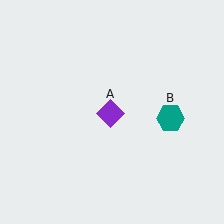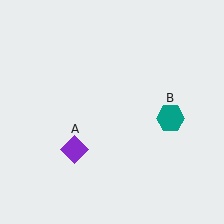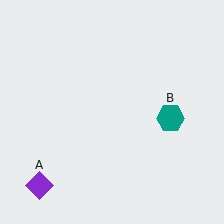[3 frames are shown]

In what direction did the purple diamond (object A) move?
The purple diamond (object A) moved down and to the left.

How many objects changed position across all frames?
1 object changed position: purple diamond (object A).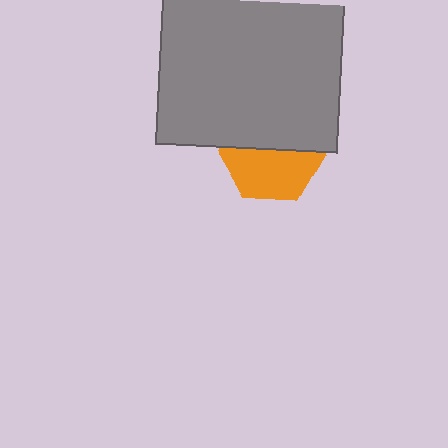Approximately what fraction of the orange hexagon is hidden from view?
Roughly 46% of the orange hexagon is hidden behind the gray square.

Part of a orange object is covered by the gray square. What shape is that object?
It is a hexagon.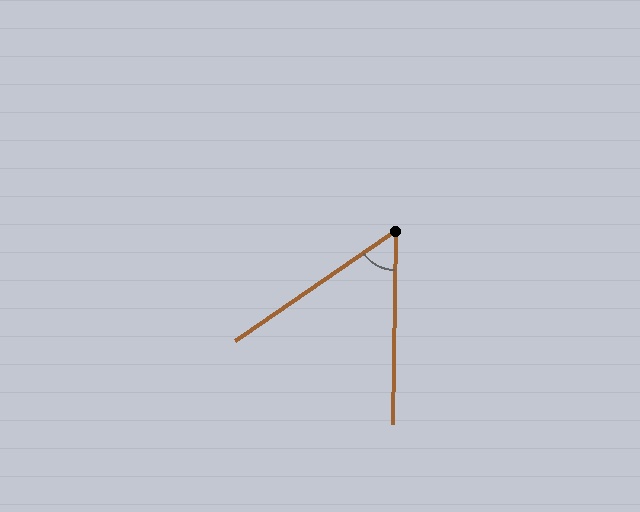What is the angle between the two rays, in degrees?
Approximately 55 degrees.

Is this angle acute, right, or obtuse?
It is acute.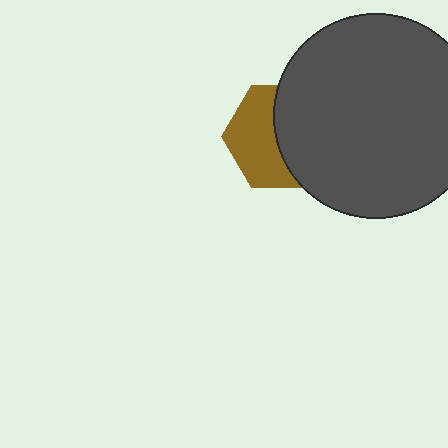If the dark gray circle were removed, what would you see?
You would see the complete brown hexagon.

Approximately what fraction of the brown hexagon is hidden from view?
Roughly 51% of the brown hexagon is hidden behind the dark gray circle.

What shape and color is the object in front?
The object in front is a dark gray circle.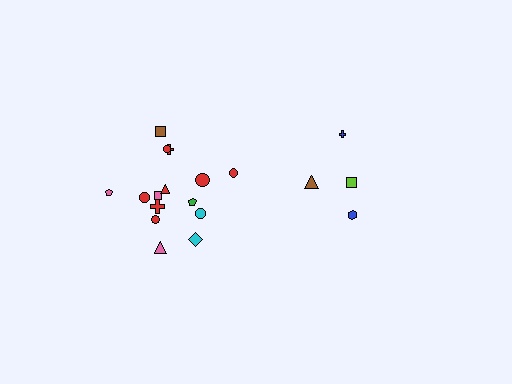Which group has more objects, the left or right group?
The left group.